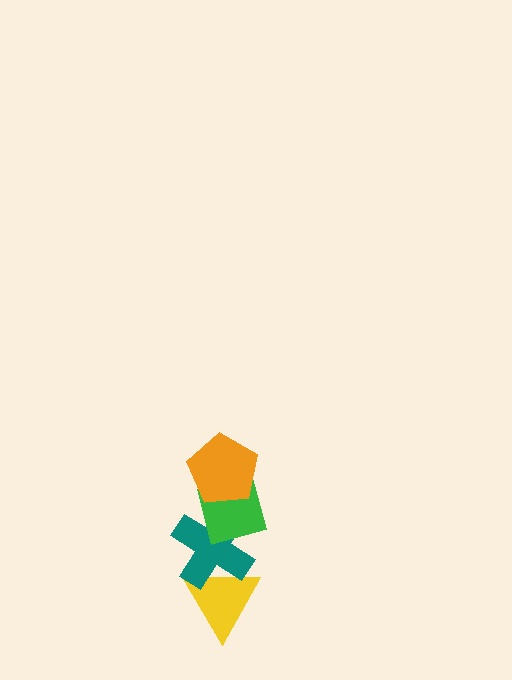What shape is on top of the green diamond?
The orange pentagon is on top of the green diamond.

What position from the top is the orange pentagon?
The orange pentagon is 1st from the top.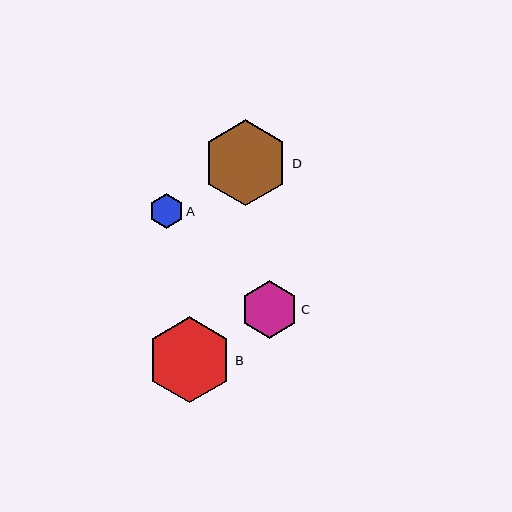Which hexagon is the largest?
Hexagon B is the largest with a size of approximately 86 pixels.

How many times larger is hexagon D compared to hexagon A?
Hexagon D is approximately 2.5 times the size of hexagon A.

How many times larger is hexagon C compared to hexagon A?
Hexagon C is approximately 1.7 times the size of hexagon A.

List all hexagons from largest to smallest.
From largest to smallest: B, D, C, A.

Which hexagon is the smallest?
Hexagon A is the smallest with a size of approximately 34 pixels.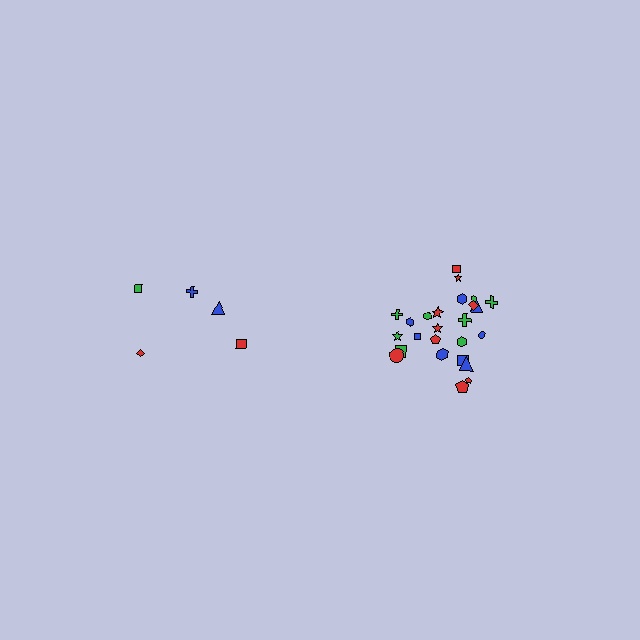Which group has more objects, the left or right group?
The right group.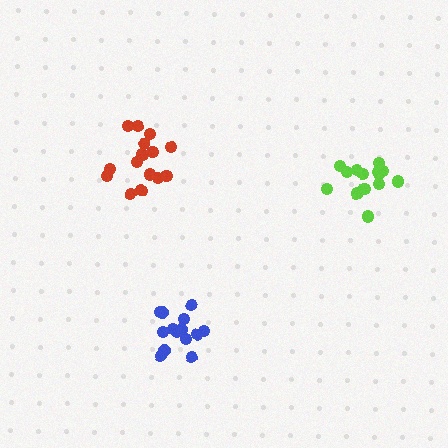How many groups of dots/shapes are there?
There are 3 groups.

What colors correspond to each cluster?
The clusters are colored: blue, red, lime.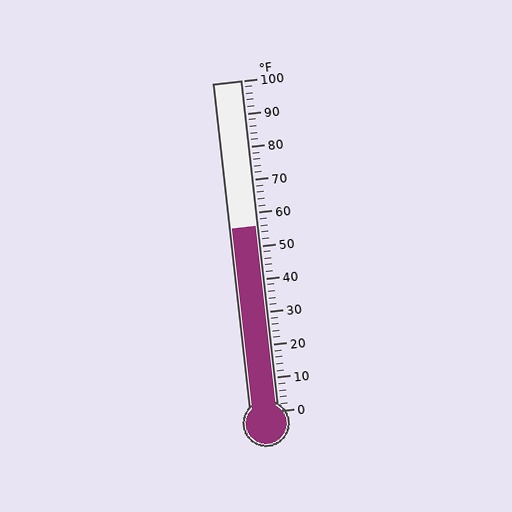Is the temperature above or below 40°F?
The temperature is above 40°F.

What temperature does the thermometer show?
The thermometer shows approximately 56°F.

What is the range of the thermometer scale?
The thermometer scale ranges from 0°F to 100°F.